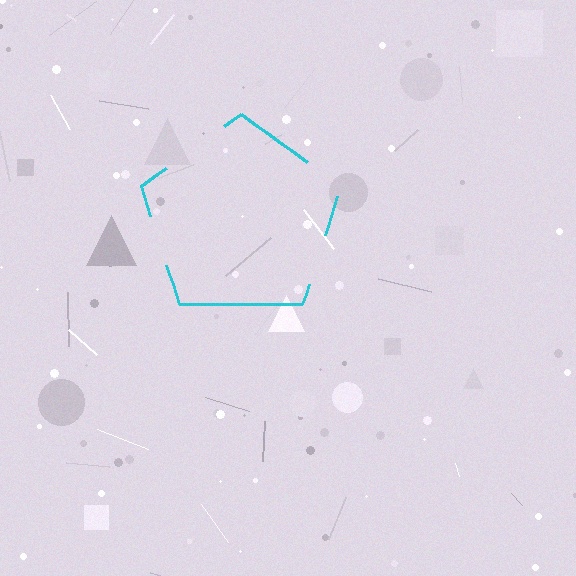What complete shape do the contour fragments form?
The contour fragments form a pentagon.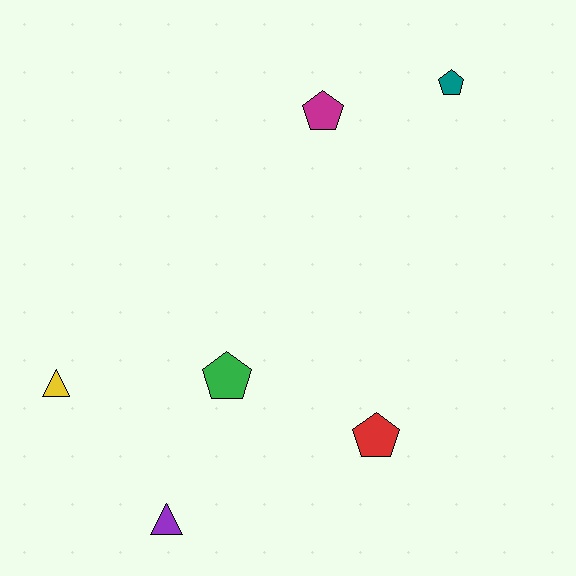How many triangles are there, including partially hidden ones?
There are 2 triangles.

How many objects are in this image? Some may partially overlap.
There are 6 objects.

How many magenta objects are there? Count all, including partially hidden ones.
There is 1 magenta object.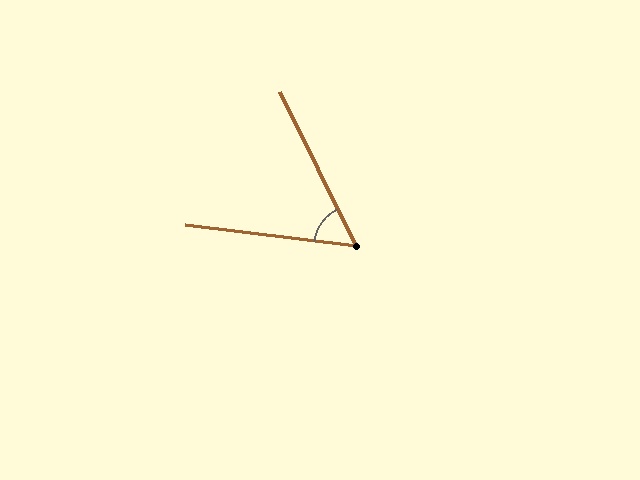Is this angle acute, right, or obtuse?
It is acute.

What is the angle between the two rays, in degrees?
Approximately 57 degrees.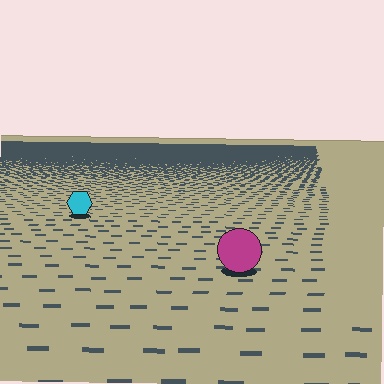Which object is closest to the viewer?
The magenta circle is closest. The texture marks near it are larger and more spread out.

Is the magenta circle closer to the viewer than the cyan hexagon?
Yes. The magenta circle is closer — you can tell from the texture gradient: the ground texture is coarser near it.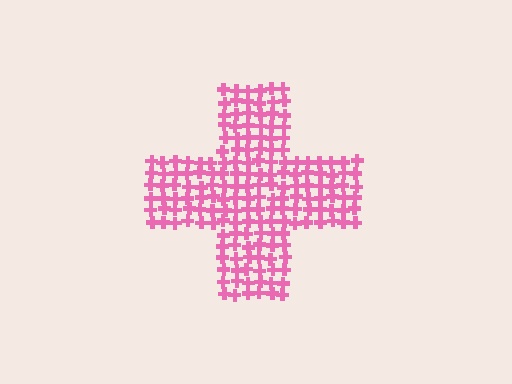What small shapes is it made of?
It is made of small crosses.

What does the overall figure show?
The overall figure shows a cross.